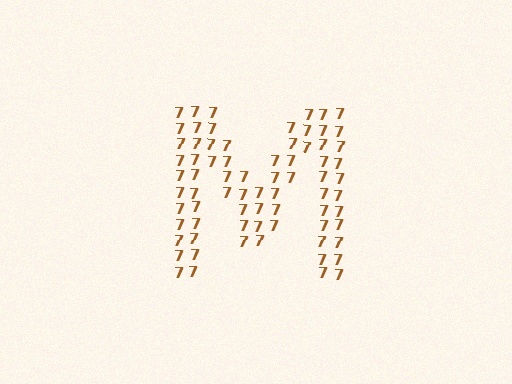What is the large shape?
The large shape is the letter M.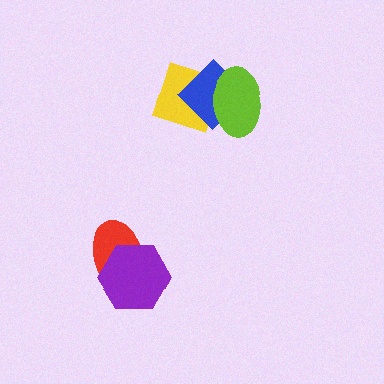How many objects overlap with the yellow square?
2 objects overlap with the yellow square.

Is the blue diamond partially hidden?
Yes, it is partially covered by another shape.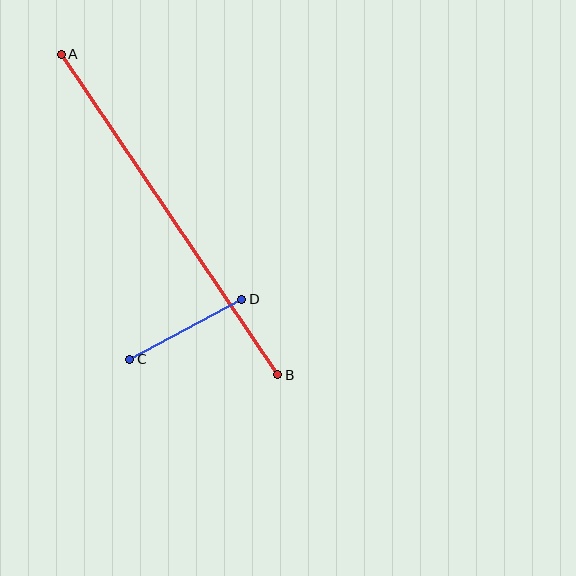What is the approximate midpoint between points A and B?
The midpoint is at approximately (169, 215) pixels.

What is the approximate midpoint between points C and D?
The midpoint is at approximately (186, 329) pixels.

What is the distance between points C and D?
The distance is approximately 127 pixels.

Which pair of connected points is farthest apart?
Points A and B are farthest apart.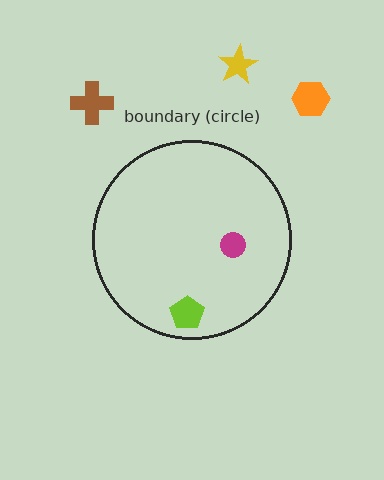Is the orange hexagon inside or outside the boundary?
Outside.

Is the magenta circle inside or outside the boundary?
Inside.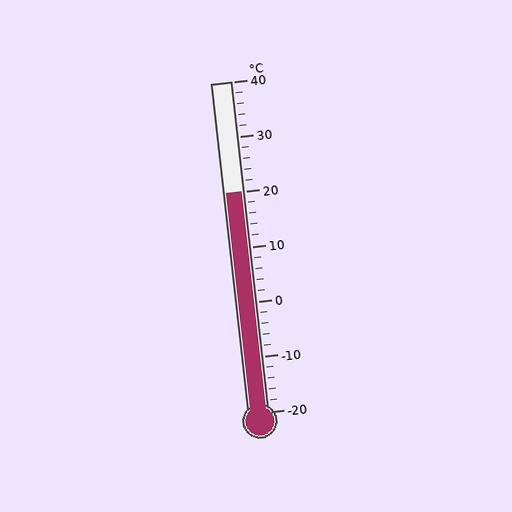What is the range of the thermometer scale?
The thermometer scale ranges from -20°C to 40°C.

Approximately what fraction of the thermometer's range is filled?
The thermometer is filled to approximately 65% of its range.